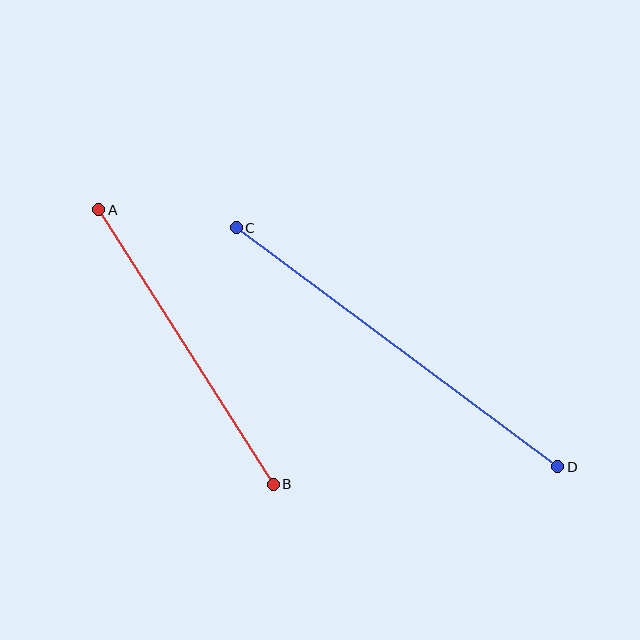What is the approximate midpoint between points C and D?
The midpoint is at approximately (397, 347) pixels.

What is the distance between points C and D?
The distance is approximately 400 pixels.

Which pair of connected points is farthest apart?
Points C and D are farthest apart.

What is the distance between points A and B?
The distance is approximately 326 pixels.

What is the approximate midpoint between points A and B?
The midpoint is at approximately (186, 347) pixels.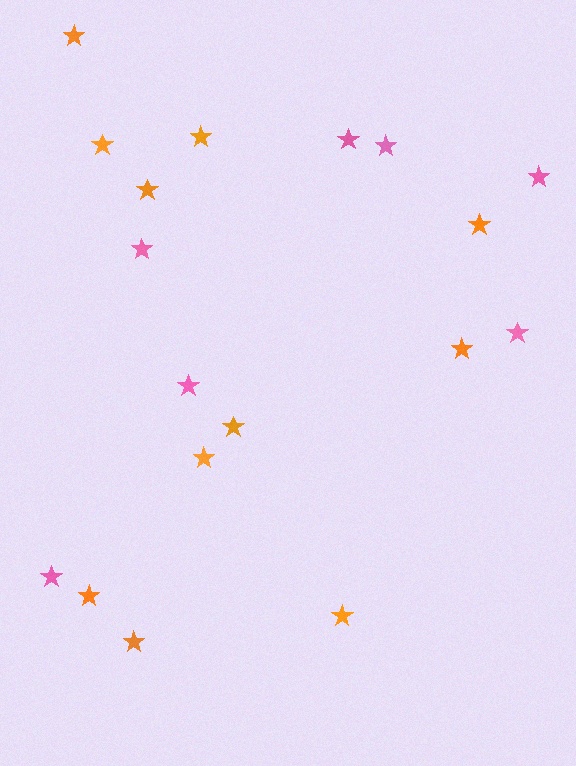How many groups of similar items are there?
There are 2 groups: one group of pink stars (7) and one group of orange stars (11).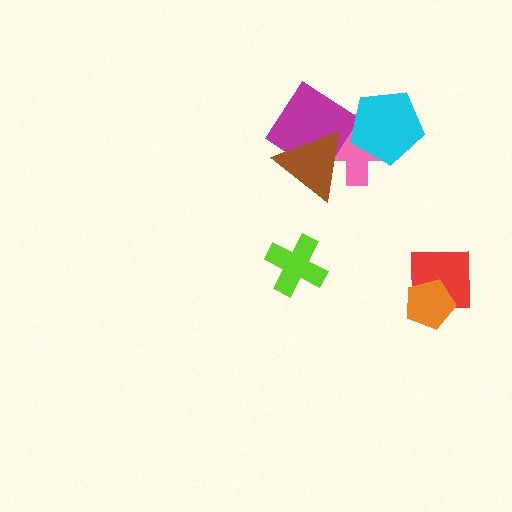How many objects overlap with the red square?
1 object overlaps with the red square.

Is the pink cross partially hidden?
Yes, it is partially covered by another shape.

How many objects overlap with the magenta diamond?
3 objects overlap with the magenta diamond.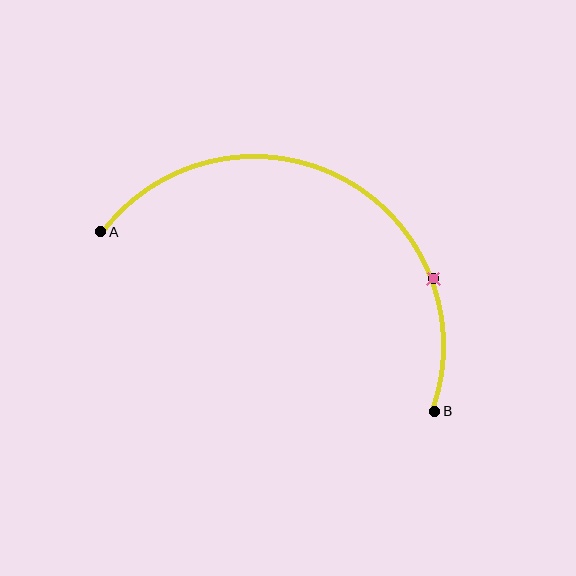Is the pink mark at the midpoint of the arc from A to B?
No. The pink mark lies on the arc but is closer to endpoint B. The arc midpoint would be at the point on the curve equidistant along the arc from both A and B.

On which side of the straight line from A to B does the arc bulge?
The arc bulges above the straight line connecting A and B.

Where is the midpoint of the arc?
The arc midpoint is the point on the curve farthest from the straight line joining A and B. It sits above that line.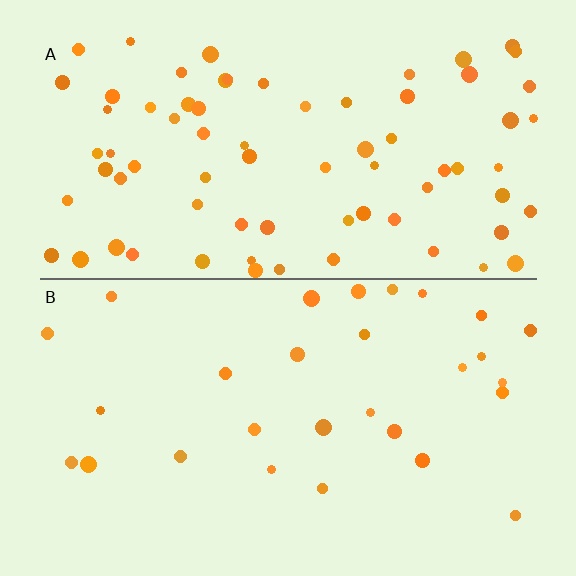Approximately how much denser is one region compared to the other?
Approximately 2.6× — region A over region B.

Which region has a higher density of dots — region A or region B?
A (the top).